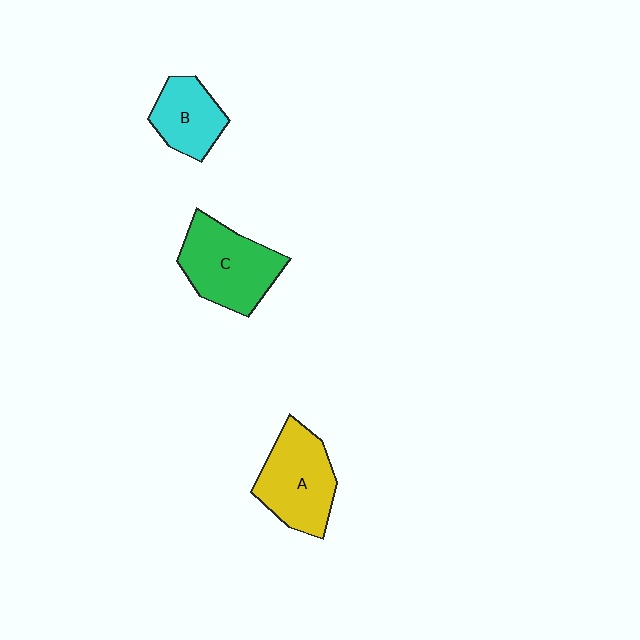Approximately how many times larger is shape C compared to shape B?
Approximately 1.5 times.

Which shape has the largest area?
Shape C (green).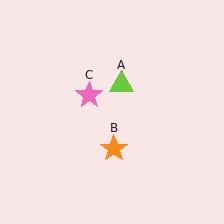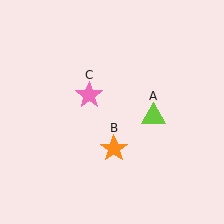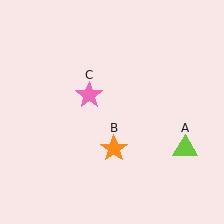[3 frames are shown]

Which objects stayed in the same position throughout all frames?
Orange star (object B) and pink star (object C) remained stationary.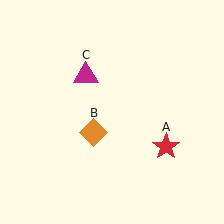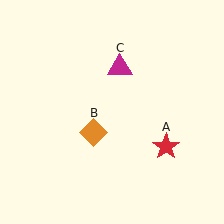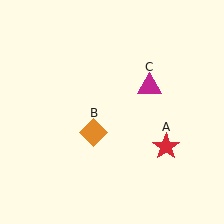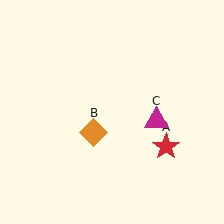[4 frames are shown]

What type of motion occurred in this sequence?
The magenta triangle (object C) rotated clockwise around the center of the scene.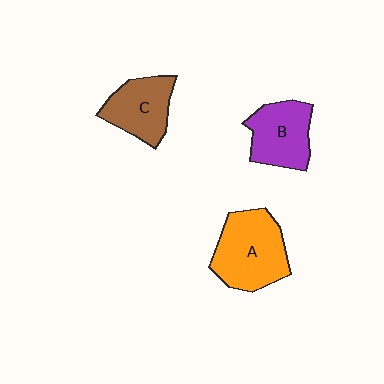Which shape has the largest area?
Shape A (orange).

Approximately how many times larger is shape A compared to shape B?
Approximately 1.3 times.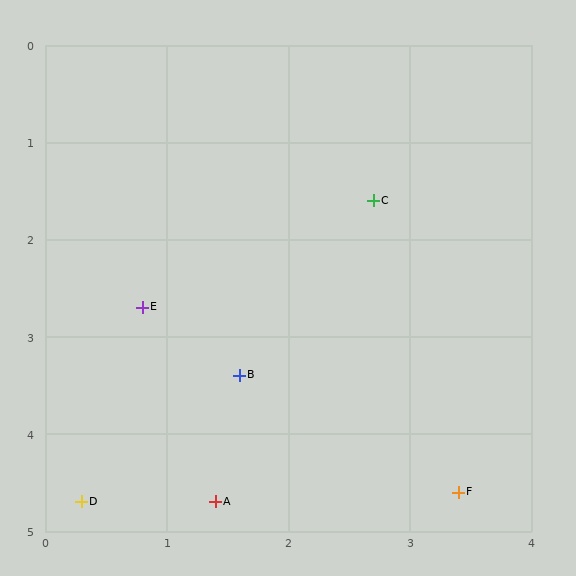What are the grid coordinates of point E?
Point E is at approximately (0.8, 2.7).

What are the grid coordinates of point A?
Point A is at approximately (1.4, 4.7).